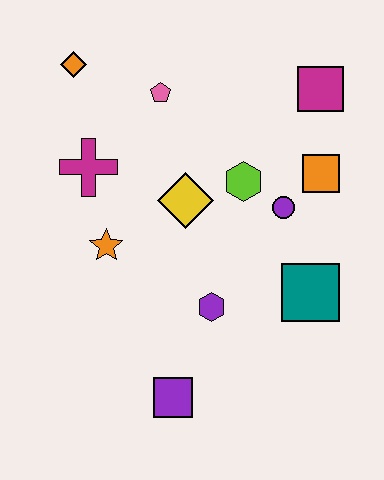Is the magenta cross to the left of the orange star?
Yes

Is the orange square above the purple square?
Yes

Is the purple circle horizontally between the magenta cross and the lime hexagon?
No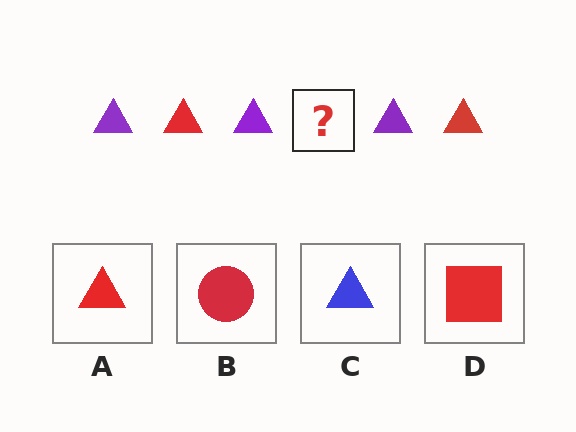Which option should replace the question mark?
Option A.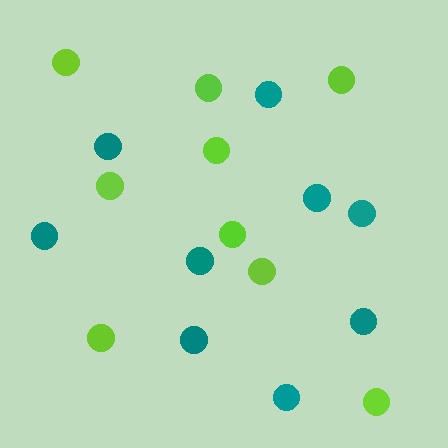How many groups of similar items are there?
There are 2 groups: one group of teal circles (9) and one group of lime circles (9).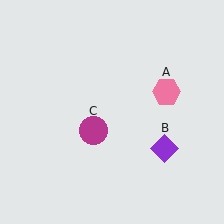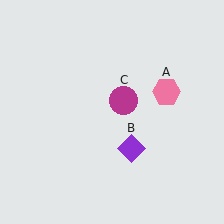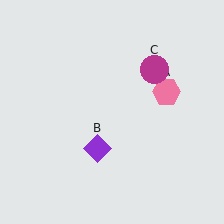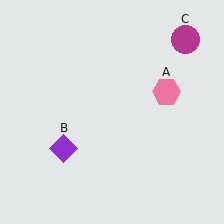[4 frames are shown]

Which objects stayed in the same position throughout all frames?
Pink hexagon (object A) remained stationary.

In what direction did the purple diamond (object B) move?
The purple diamond (object B) moved left.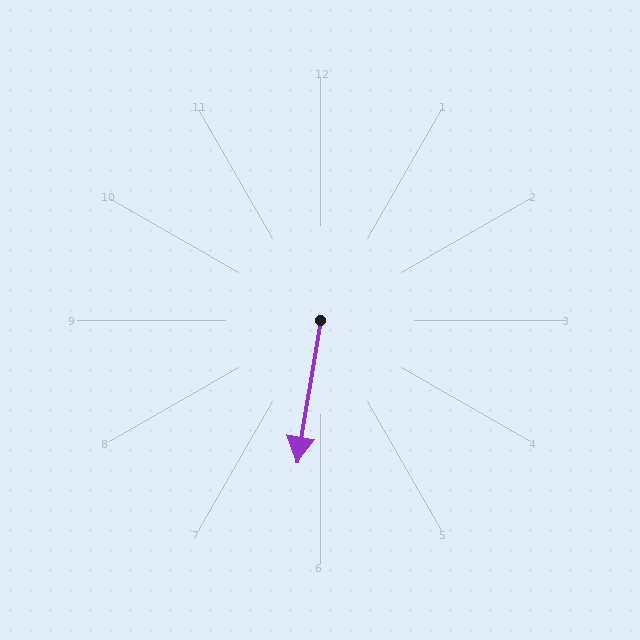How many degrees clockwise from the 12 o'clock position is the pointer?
Approximately 189 degrees.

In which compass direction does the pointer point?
South.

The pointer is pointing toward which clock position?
Roughly 6 o'clock.